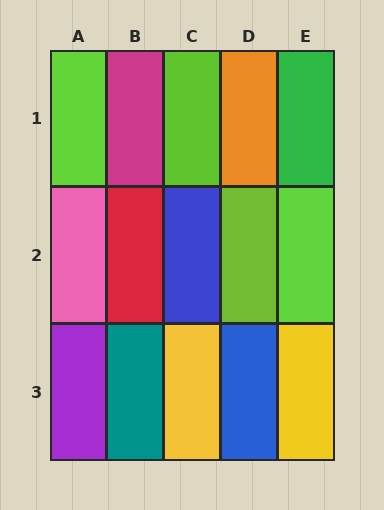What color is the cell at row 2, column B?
Red.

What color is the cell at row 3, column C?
Yellow.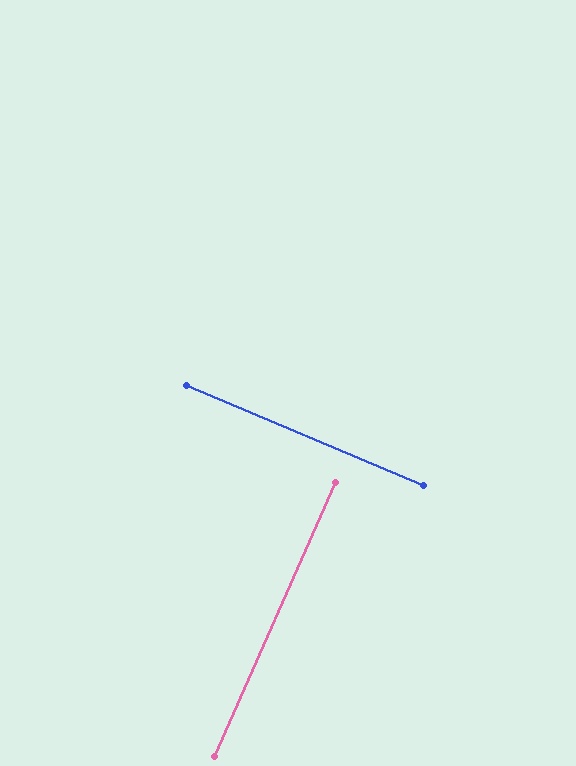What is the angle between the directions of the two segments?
Approximately 89 degrees.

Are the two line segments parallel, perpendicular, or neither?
Perpendicular — they meet at approximately 89°.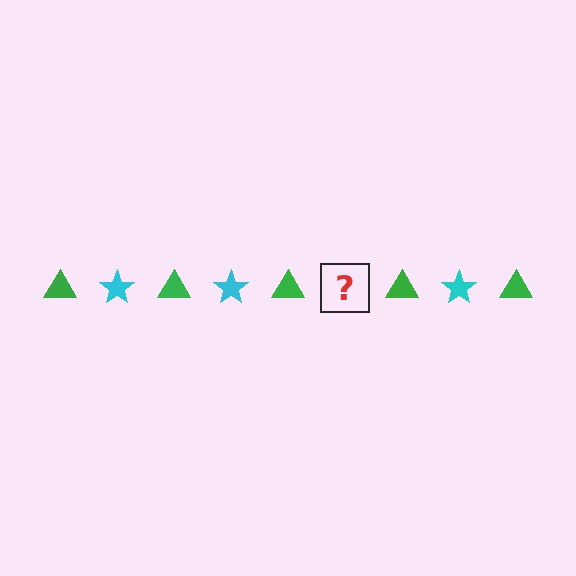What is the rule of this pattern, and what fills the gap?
The rule is that the pattern alternates between green triangle and cyan star. The gap should be filled with a cyan star.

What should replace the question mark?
The question mark should be replaced with a cyan star.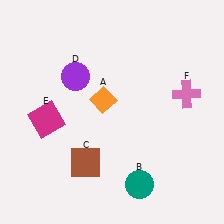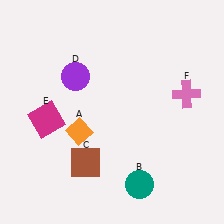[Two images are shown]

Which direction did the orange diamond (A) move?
The orange diamond (A) moved down.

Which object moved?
The orange diamond (A) moved down.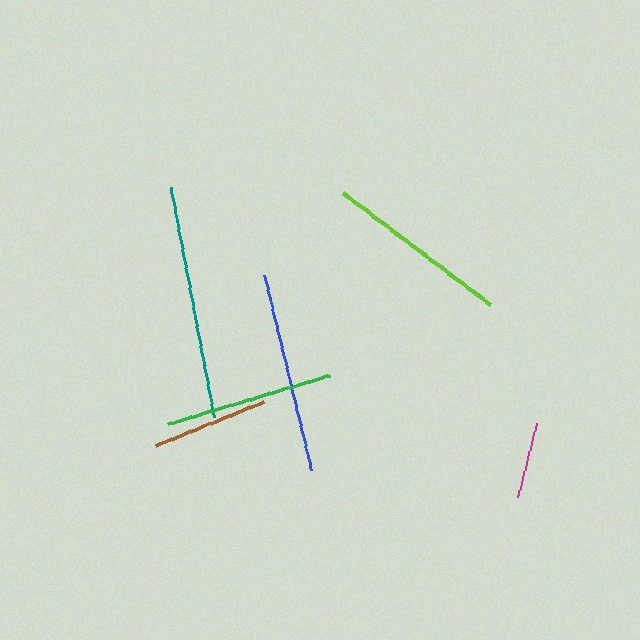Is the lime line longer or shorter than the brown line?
The lime line is longer than the brown line.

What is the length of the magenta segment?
The magenta segment is approximately 77 pixels long.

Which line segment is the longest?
The teal line is the longest at approximately 234 pixels.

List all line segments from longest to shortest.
From longest to shortest: teal, blue, lime, green, brown, magenta.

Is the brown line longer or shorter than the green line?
The green line is longer than the brown line.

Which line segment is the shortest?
The magenta line is the shortest at approximately 77 pixels.